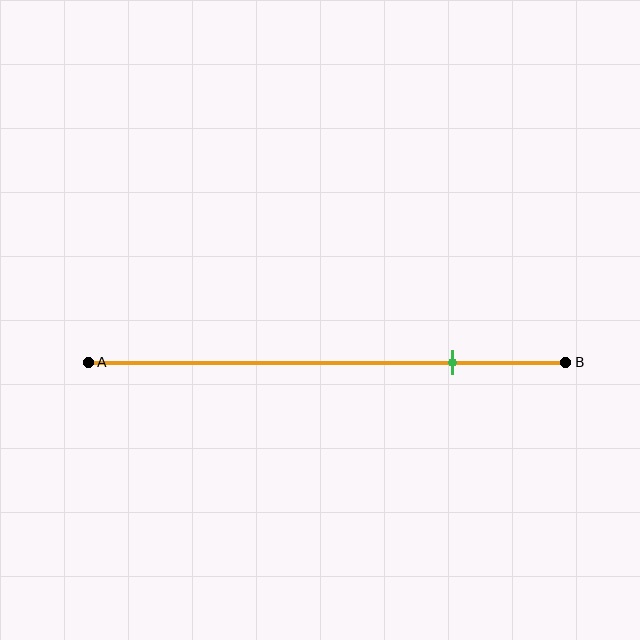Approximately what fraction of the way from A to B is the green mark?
The green mark is approximately 75% of the way from A to B.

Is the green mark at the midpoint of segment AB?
No, the mark is at about 75% from A, not at the 50% midpoint.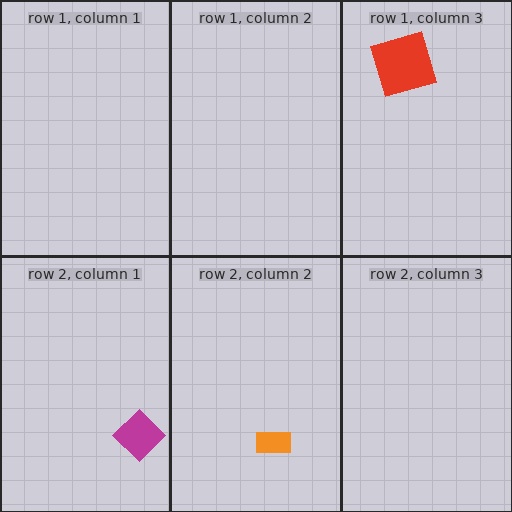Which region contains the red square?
The row 1, column 3 region.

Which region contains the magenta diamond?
The row 2, column 1 region.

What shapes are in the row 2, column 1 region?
The magenta diamond.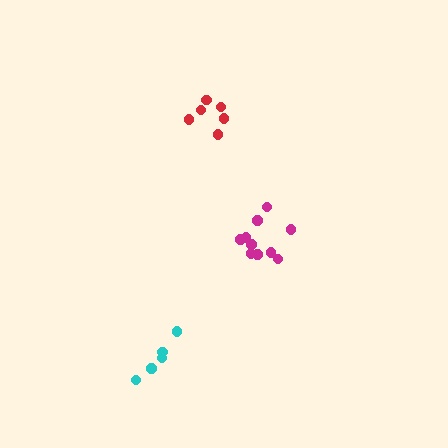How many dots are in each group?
Group 1: 10 dots, Group 2: 6 dots, Group 3: 5 dots (21 total).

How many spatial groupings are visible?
There are 3 spatial groupings.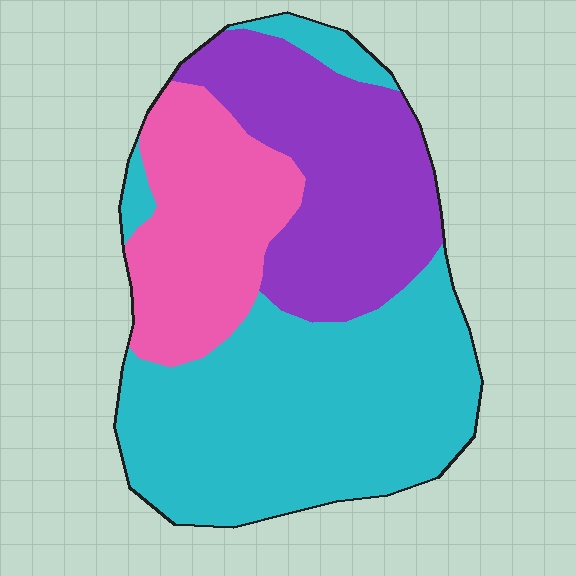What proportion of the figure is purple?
Purple covers 29% of the figure.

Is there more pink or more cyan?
Cyan.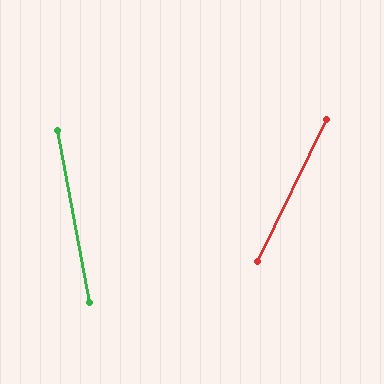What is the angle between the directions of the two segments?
Approximately 36 degrees.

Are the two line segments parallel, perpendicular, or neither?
Neither parallel nor perpendicular — they differ by about 36°.